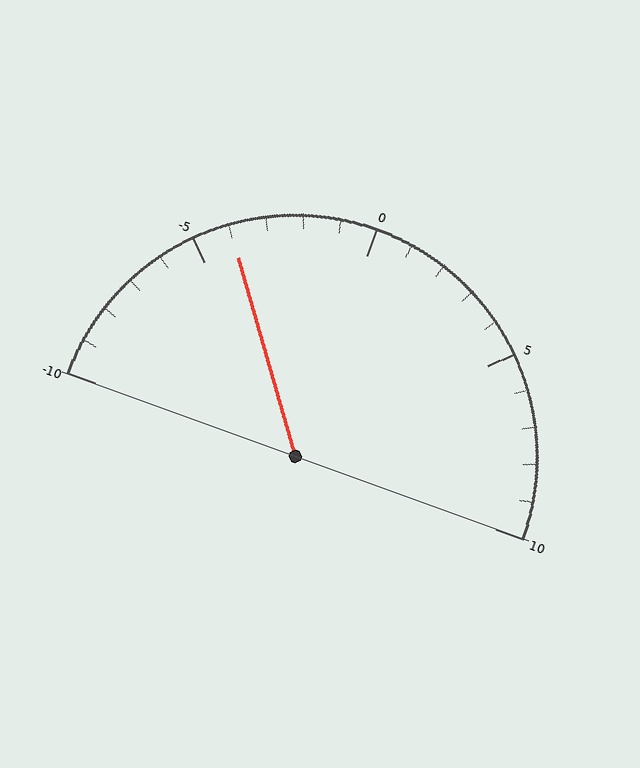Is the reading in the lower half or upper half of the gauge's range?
The reading is in the lower half of the range (-10 to 10).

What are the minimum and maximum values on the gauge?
The gauge ranges from -10 to 10.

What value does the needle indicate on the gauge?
The needle indicates approximately -4.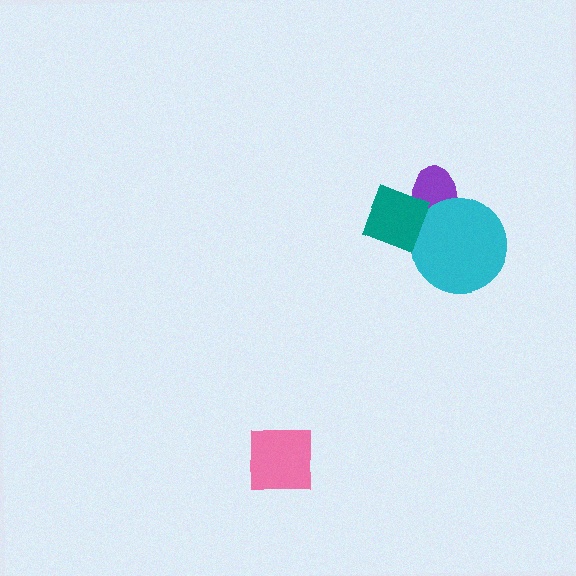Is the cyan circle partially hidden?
Yes, it is partially covered by another shape.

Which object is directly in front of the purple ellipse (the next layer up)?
The cyan circle is directly in front of the purple ellipse.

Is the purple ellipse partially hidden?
Yes, it is partially covered by another shape.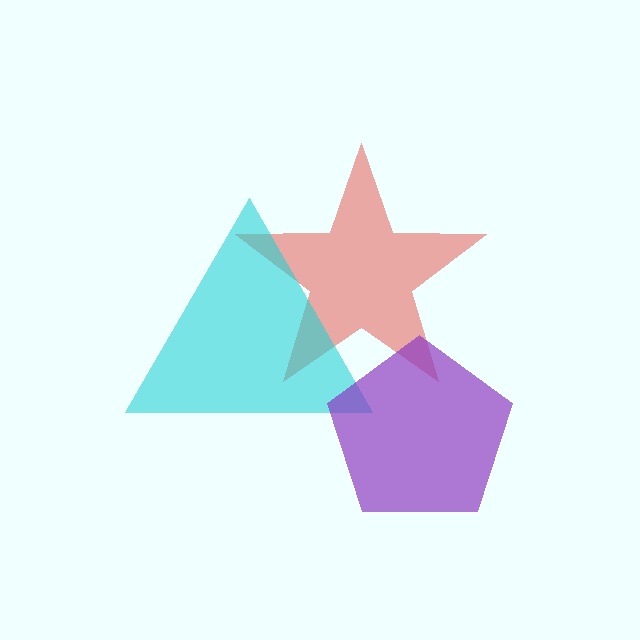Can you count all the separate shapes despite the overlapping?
Yes, there are 3 separate shapes.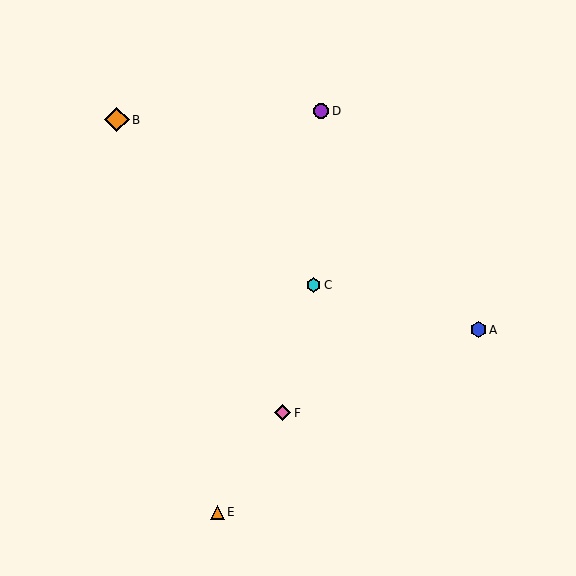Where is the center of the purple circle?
The center of the purple circle is at (321, 111).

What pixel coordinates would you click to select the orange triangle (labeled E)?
Click at (217, 512) to select the orange triangle E.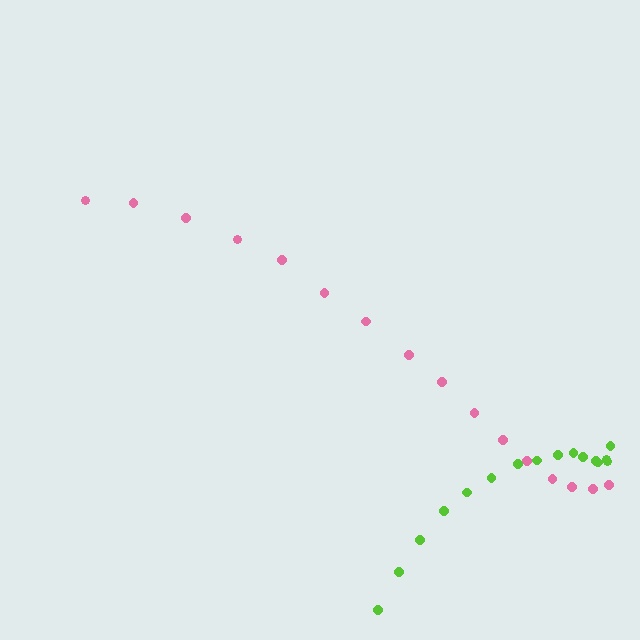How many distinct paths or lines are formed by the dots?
There are 2 distinct paths.